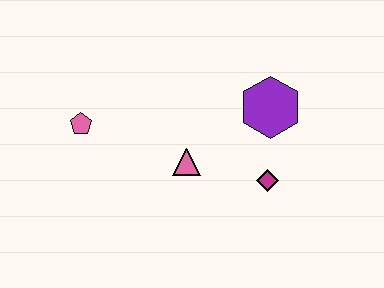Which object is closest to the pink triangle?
The magenta diamond is closest to the pink triangle.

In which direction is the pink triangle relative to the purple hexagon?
The pink triangle is to the left of the purple hexagon.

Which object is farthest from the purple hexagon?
The pink pentagon is farthest from the purple hexagon.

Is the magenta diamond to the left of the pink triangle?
No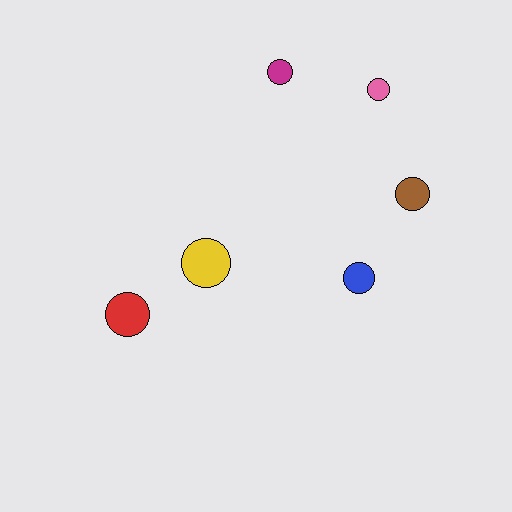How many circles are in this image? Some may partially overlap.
There are 6 circles.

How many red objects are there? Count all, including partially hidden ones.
There is 1 red object.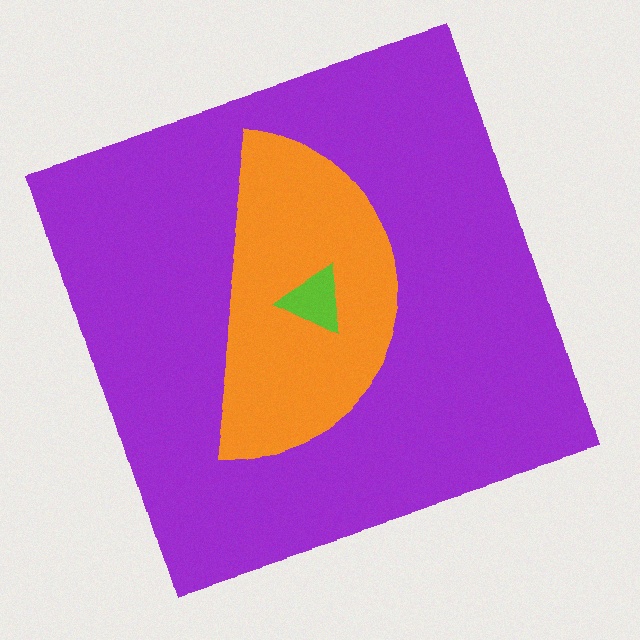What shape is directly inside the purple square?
The orange semicircle.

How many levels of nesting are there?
3.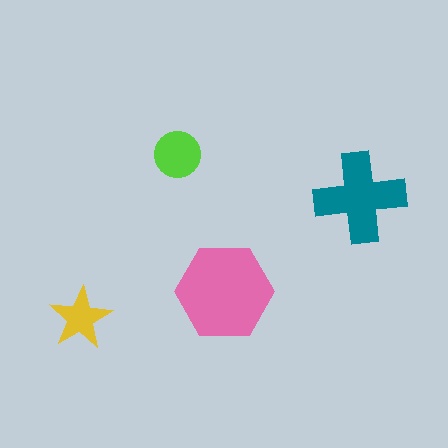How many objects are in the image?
There are 4 objects in the image.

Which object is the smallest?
The yellow star.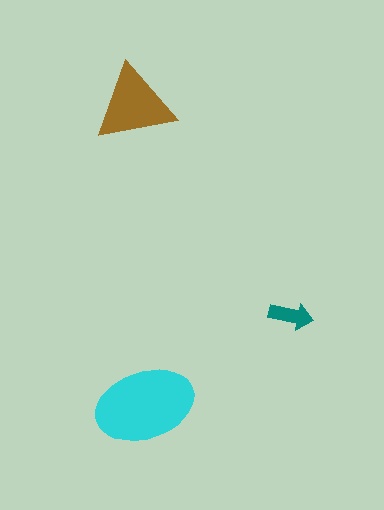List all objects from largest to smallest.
The cyan ellipse, the brown triangle, the teal arrow.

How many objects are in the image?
There are 3 objects in the image.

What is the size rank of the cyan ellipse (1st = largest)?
1st.